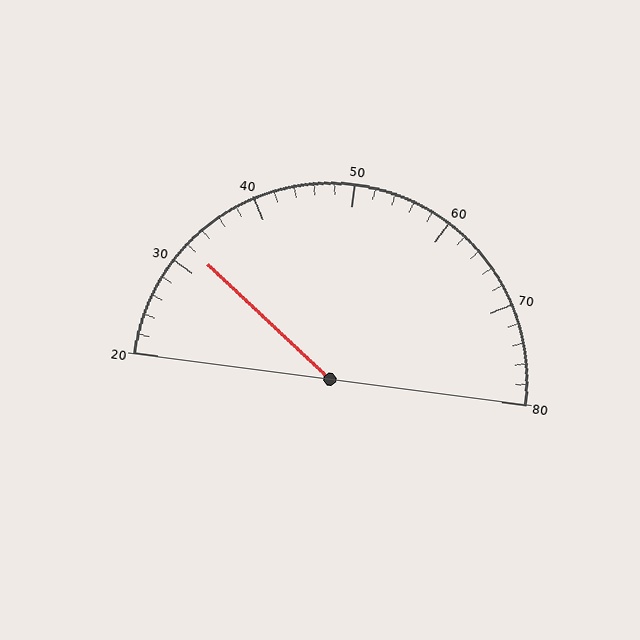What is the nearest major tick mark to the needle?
The nearest major tick mark is 30.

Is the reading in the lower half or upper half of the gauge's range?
The reading is in the lower half of the range (20 to 80).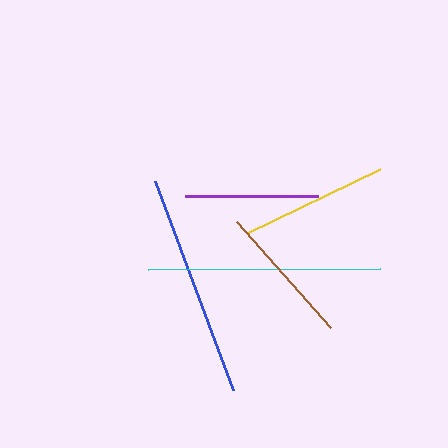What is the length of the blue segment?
The blue segment is approximately 223 pixels long.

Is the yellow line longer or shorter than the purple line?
The yellow line is longer than the purple line.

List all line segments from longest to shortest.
From longest to shortest: cyan, blue, yellow, brown, purple.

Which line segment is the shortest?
The purple line is the shortest at approximately 133 pixels.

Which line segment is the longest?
The cyan line is the longest at approximately 232 pixels.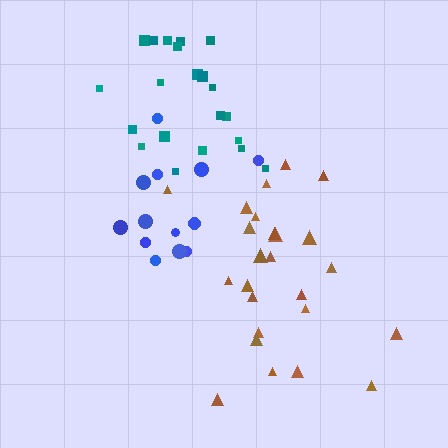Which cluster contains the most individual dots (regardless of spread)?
Brown (25).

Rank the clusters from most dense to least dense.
teal, brown, blue.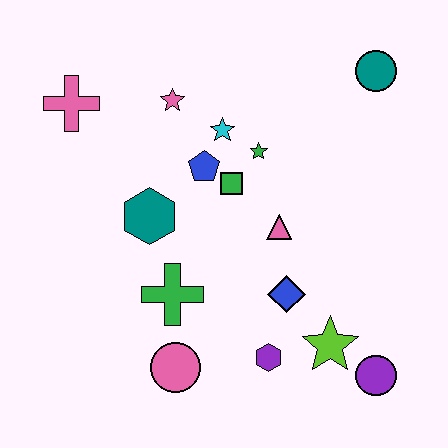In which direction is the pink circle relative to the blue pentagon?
The pink circle is below the blue pentagon.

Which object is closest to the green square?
The blue pentagon is closest to the green square.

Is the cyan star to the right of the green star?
No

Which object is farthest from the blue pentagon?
The purple circle is farthest from the blue pentagon.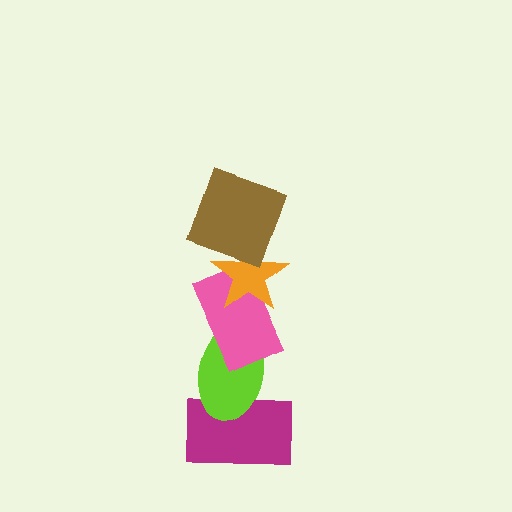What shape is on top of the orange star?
The brown square is on top of the orange star.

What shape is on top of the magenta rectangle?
The lime ellipse is on top of the magenta rectangle.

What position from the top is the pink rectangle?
The pink rectangle is 3rd from the top.